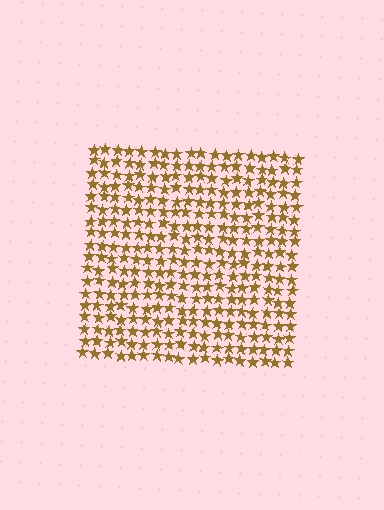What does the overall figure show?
The overall figure shows a square.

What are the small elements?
The small elements are stars.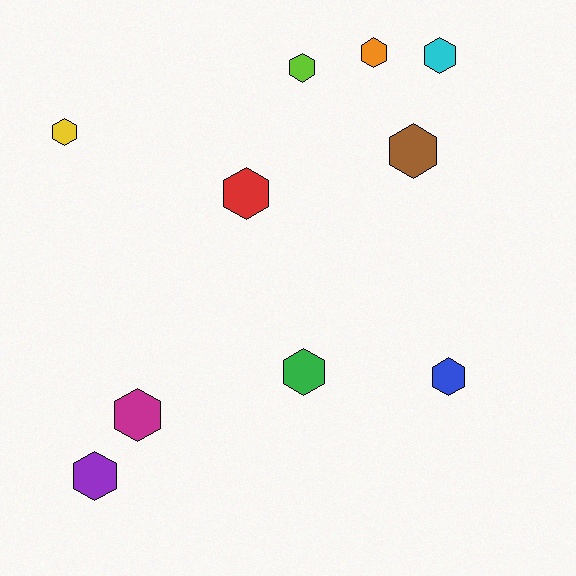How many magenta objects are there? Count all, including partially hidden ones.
There is 1 magenta object.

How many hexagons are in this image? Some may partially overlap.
There are 10 hexagons.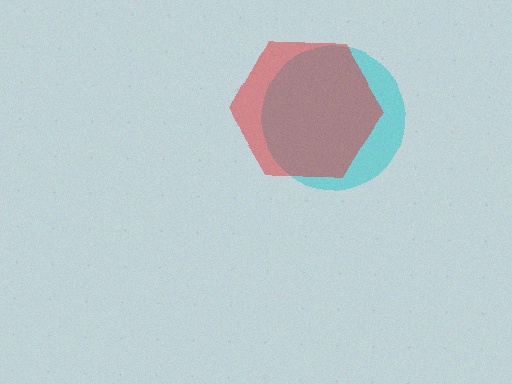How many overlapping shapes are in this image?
There are 2 overlapping shapes in the image.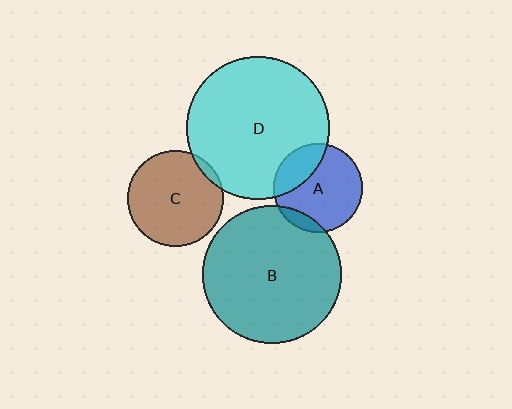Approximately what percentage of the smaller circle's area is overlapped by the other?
Approximately 5%.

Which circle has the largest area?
Circle D (cyan).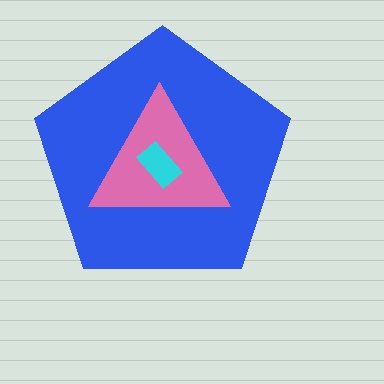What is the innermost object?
The cyan rectangle.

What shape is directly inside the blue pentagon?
The pink triangle.